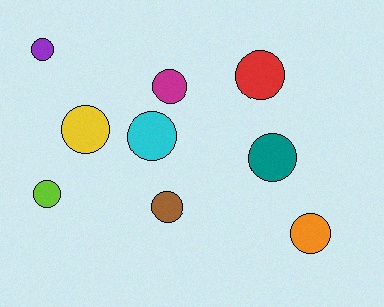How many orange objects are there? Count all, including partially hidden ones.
There is 1 orange object.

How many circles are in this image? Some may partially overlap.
There are 9 circles.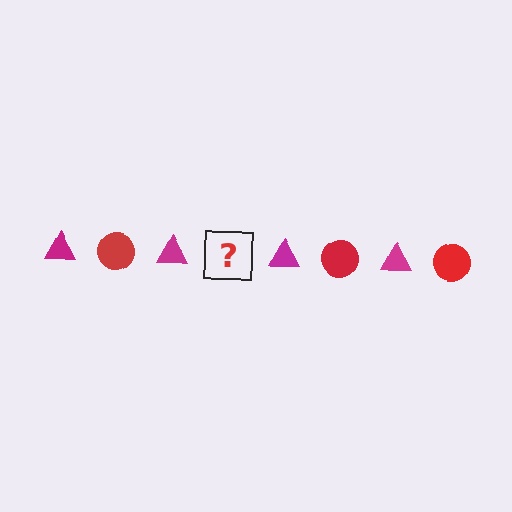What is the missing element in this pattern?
The missing element is a red circle.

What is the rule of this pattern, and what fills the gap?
The rule is that the pattern alternates between magenta triangle and red circle. The gap should be filled with a red circle.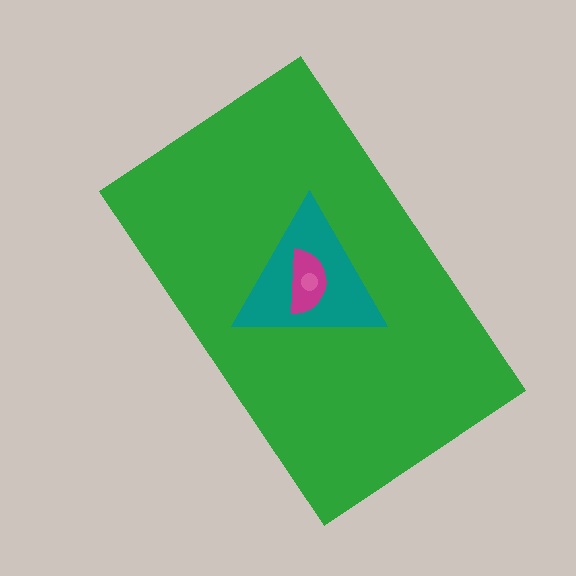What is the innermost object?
The pink circle.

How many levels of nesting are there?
4.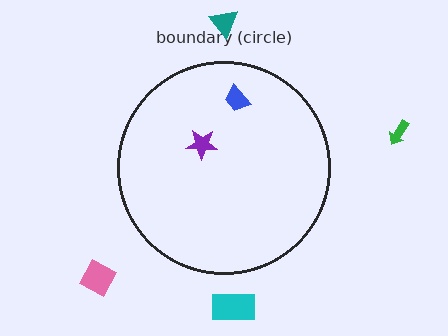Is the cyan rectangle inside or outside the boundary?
Outside.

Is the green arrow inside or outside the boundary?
Outside.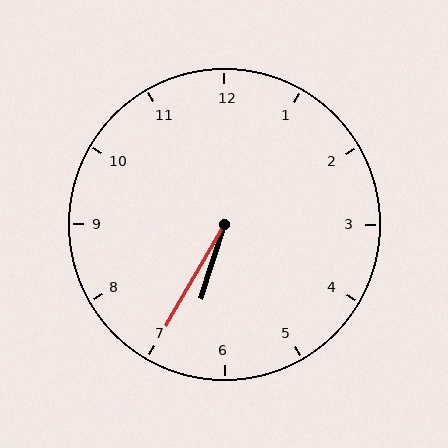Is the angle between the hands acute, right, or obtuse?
It is acute.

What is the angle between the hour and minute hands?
Approximately 12 degrees.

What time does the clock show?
6:35.